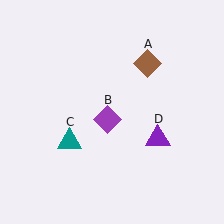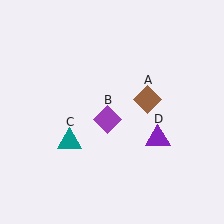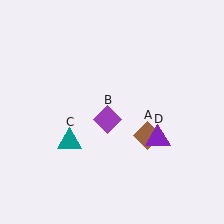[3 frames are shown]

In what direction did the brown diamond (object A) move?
The brown diamond (object A) moved down.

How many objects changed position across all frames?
1 object changed position: brown diamond (object A).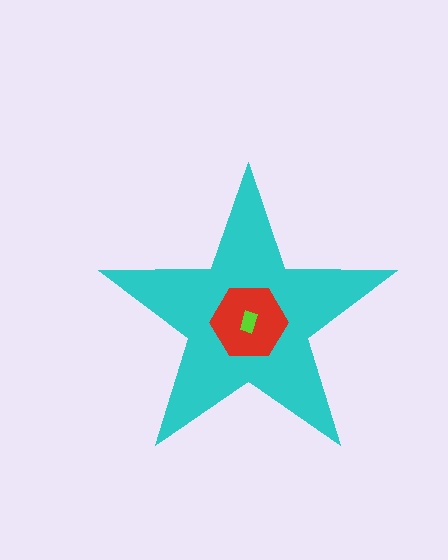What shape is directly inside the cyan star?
The red hexagon.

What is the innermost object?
The lime rectangle.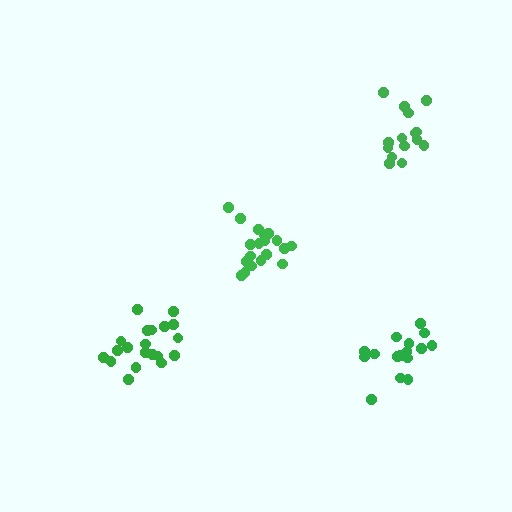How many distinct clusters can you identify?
There are 4 distinct clusters.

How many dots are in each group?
Group 1: 15 dots, Group 2: 16 dots, Group 3: 20 dots, Group 4: 19 dots (70 total).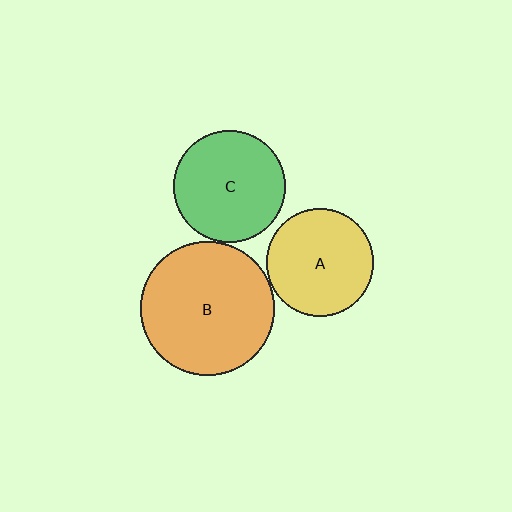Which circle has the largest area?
Circle B (orange).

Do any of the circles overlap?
No, none of the circles overlap.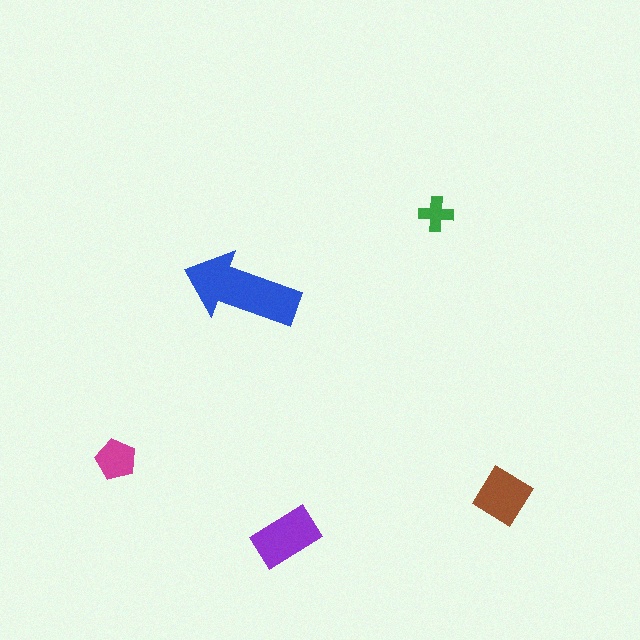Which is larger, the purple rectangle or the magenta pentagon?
The purple rectangle.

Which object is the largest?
The blue arrow.